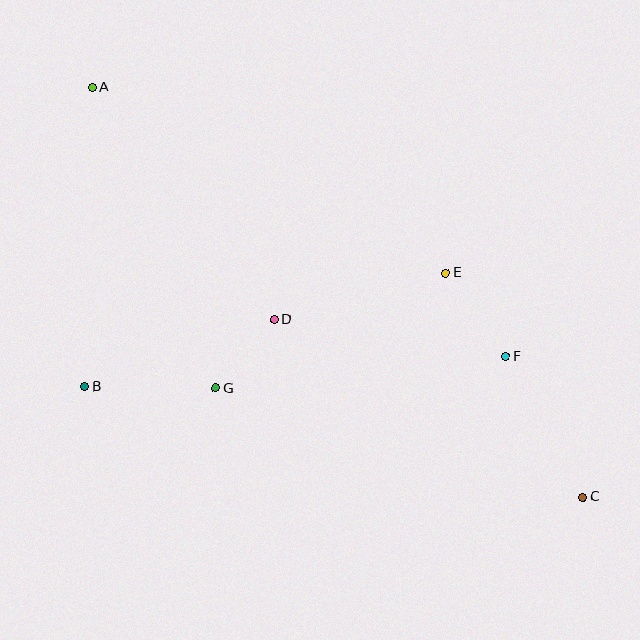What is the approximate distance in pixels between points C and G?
The distance between C and G is approximately 383 pixels.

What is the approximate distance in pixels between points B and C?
The distance between B and C is approximately 510 pixels.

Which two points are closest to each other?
Points D and G are closest to each other.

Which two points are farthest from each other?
Points A and C are farthest from each other.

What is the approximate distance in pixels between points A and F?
The distance between A and F is approximately 494 pixels.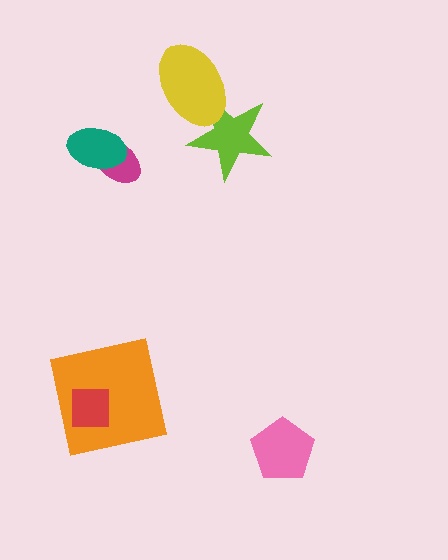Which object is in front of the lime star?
The yellow ellipse is in front of the lime star.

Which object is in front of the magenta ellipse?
The teal ellipse is in front of the magenta ellipse.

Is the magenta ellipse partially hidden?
Yes, it is partially covered by another shape.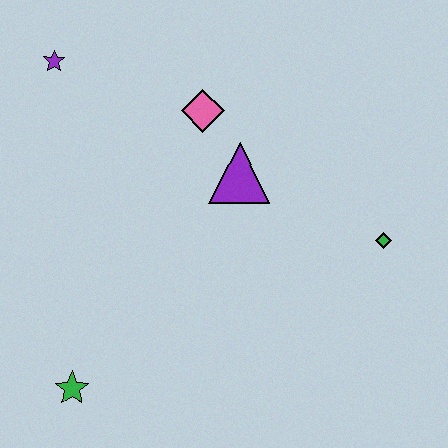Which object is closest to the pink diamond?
The purple triangle is closest to the pink diamond.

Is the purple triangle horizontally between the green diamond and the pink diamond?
Yes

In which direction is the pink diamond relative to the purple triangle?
The pink diamond is above the purple triangle.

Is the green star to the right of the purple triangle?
No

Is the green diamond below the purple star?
Yes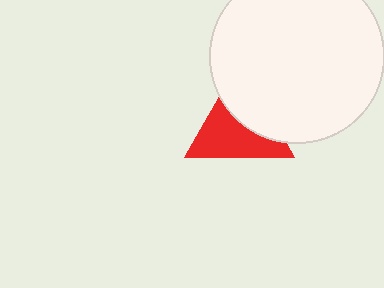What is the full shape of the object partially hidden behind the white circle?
The partially hidden object is a red triangle.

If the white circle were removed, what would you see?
You would see the complete red triangle.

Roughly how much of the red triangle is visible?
About half of it is visible (roughly 57%).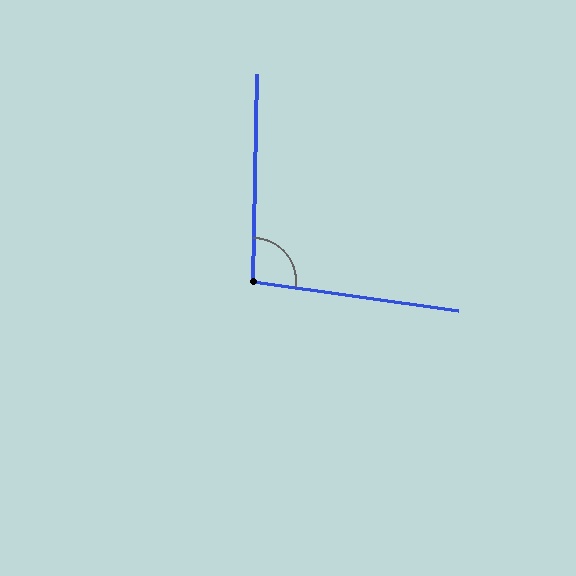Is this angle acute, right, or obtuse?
It is obtuse.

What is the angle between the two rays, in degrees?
Approximately 97 degrees.